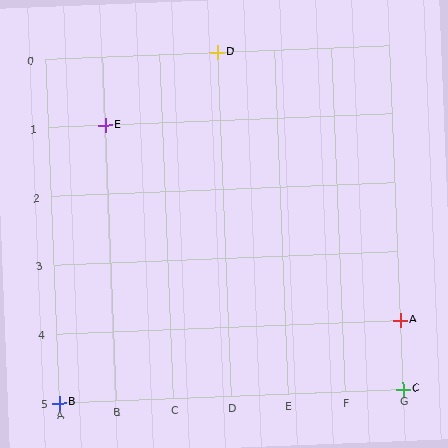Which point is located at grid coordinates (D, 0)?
Point D is at (D, 0).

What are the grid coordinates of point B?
Point B is at grid coordinates (A, 5).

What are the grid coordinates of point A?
Point A is at grid coordinates (G, 4).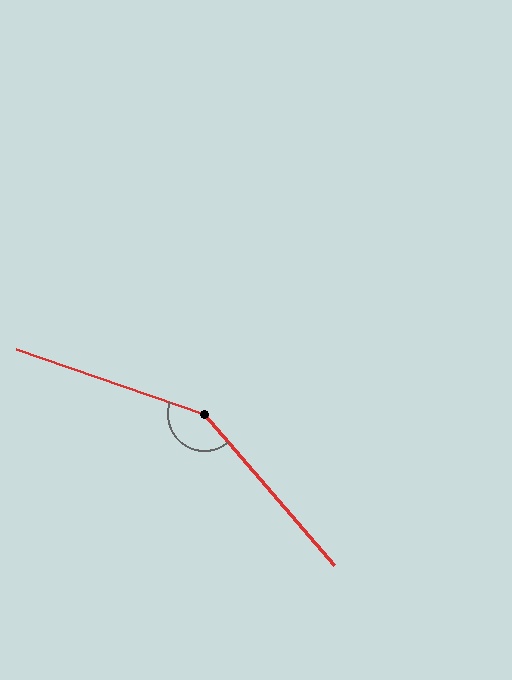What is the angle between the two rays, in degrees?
Approximately 150 degrees.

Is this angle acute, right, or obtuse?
It is obtuse.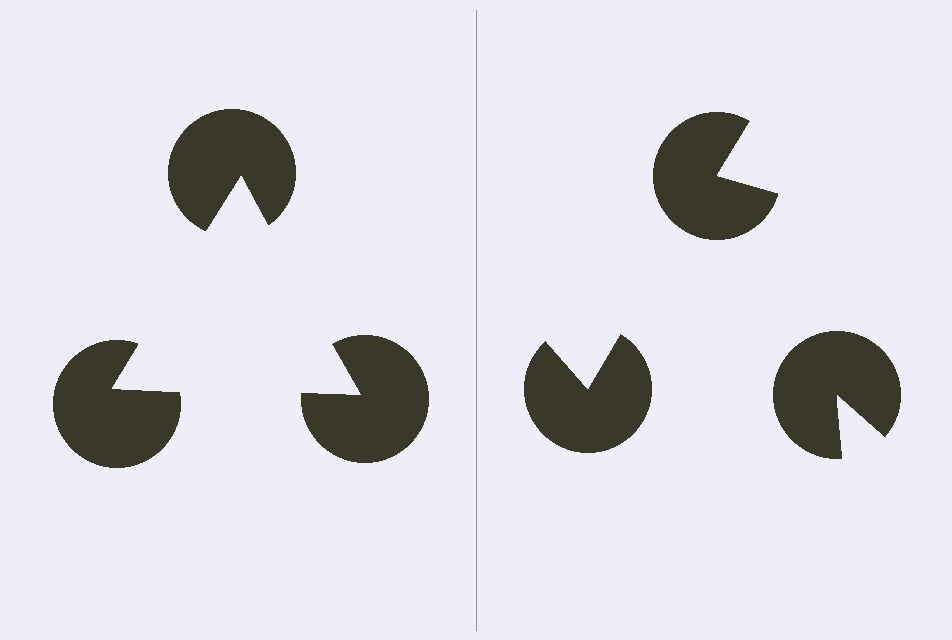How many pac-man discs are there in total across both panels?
6 — 3 on each side.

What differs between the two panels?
The pac-man discs are positioned identically on both sides; only the wedge orientations differ. On the left they align to a triangle; on the right they are misaligned.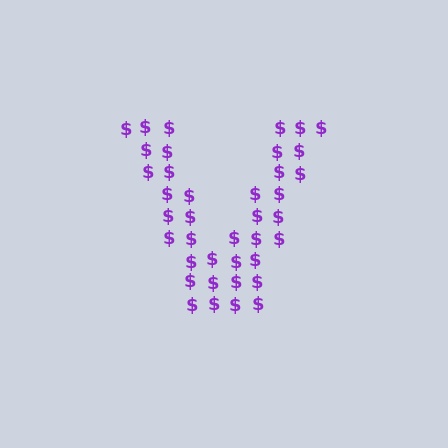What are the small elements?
The small elements are dollar signs.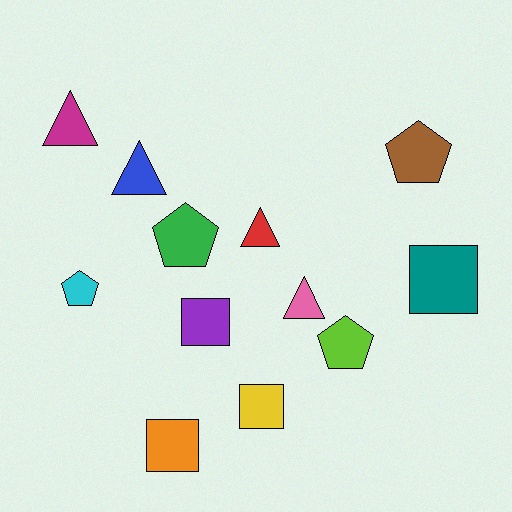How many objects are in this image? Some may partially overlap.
There are 12 objects.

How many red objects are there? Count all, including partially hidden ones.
There is 1 red object.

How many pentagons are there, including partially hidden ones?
There are 4 pentagons.